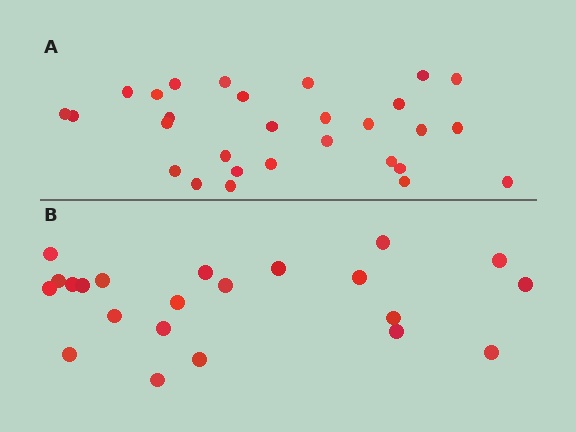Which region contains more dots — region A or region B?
Region A (the top region) has more dots.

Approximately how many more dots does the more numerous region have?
Region A has roughly 8 or so more dots than region B.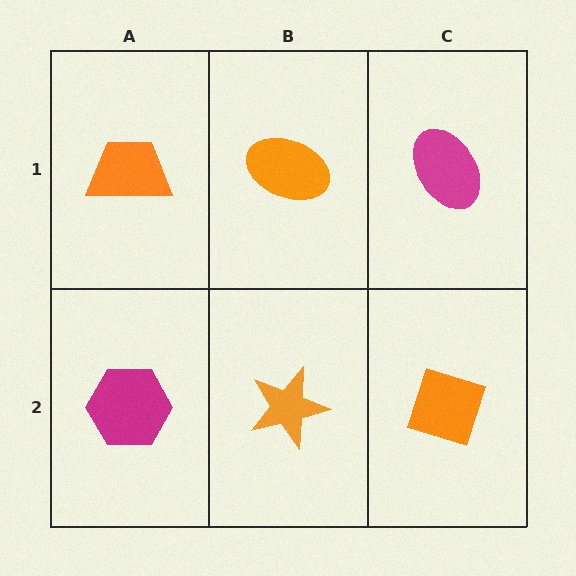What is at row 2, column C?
An orange diamond.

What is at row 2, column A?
A magenta hexagon.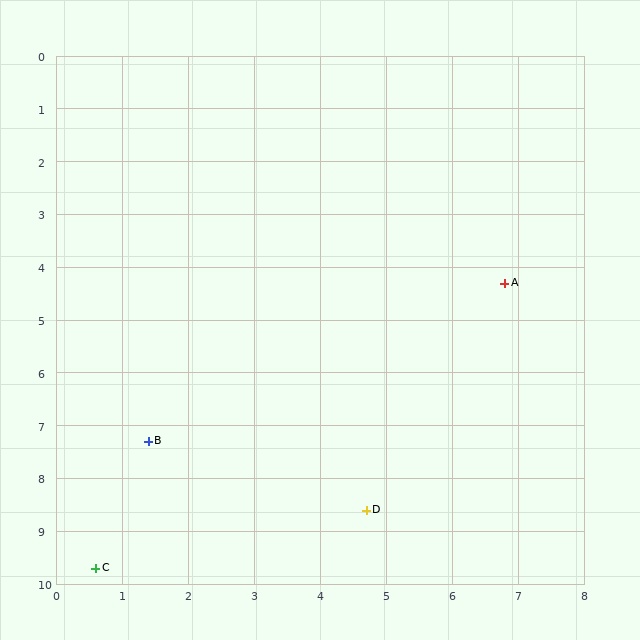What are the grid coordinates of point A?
Point A is at approximately (6.8, 4.3).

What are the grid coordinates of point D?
Point D is at approximately (4.7, 8.6).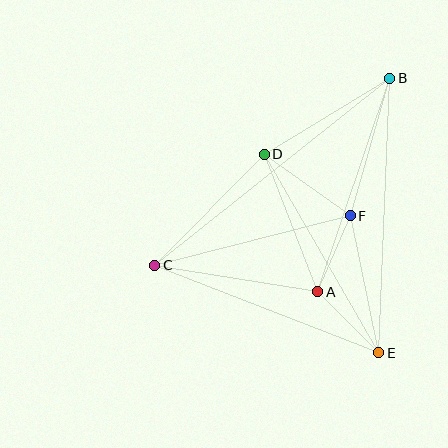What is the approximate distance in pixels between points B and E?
The distance between B and E is approximately 275 pixels.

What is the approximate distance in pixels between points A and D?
The distance between A and D is approximately 147 pixels.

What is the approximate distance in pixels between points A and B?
The distance between A and B is approximately 225 pixels.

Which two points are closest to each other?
Points A and F are closest to each other.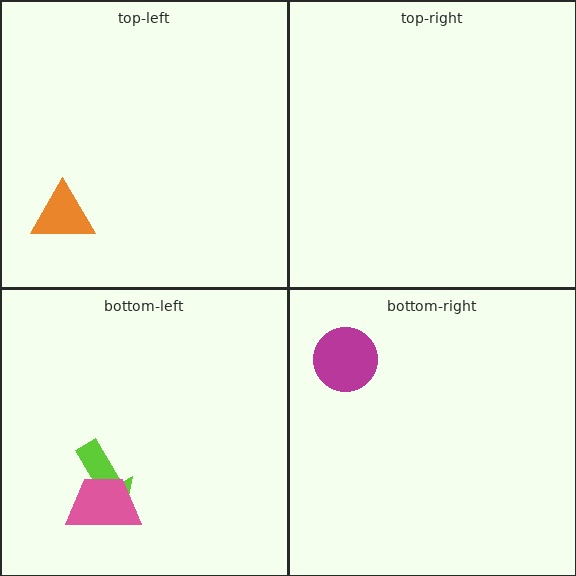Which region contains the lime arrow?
The bottom-left region.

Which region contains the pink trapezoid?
The bottom-left region.